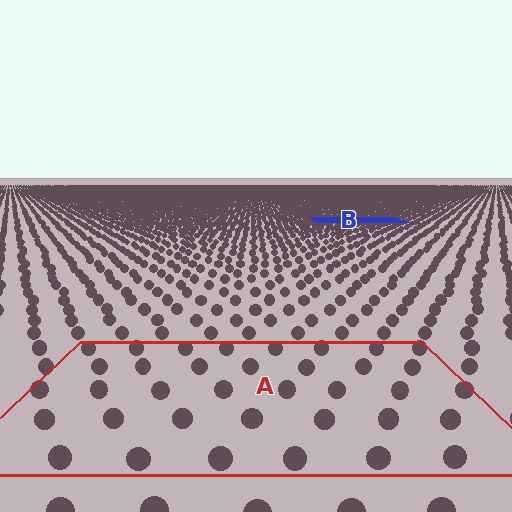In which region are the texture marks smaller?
The texture marks are smaller in region B, because it is farther away.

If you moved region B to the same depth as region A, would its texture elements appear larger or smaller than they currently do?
They would appear larger. At a closer depth, the same texture elements are projected at a bigger on-screen size.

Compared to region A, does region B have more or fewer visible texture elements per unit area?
Region B has more texture elements per unit area — they are packed more densely because it is farther away.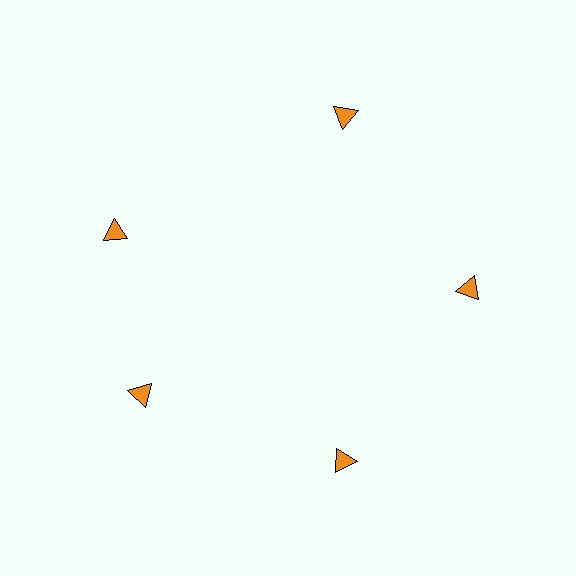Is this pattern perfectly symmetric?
No. The 5 orange triangles are arranged in a ring, but one element near the 10 o'clock position is rotated out of alignment along the ring, breaking the 5-fold rotational symmetry.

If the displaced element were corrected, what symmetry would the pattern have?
It would have 5-fold rotational symmetry — the pattern would map onto itself every 72 degrees.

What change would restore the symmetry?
The symmetry would be restored by rotating it back into even spacing with its neighbors so that all 5 triangles sit at equal angles and equal distance from the center.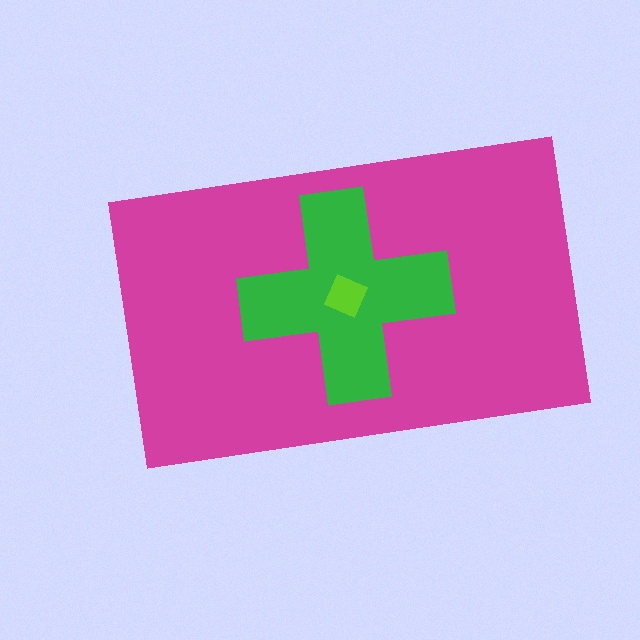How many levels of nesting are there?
3.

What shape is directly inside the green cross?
The lime diamond.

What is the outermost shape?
The magenta rectangle.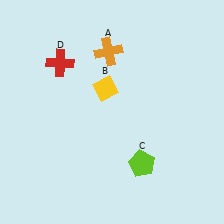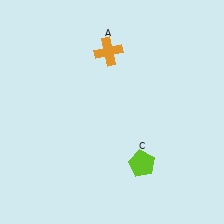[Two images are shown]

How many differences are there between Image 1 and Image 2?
There are 2 differences between the two images.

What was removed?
The yellow diamond (B), the red cross (D) were removed in Image 2.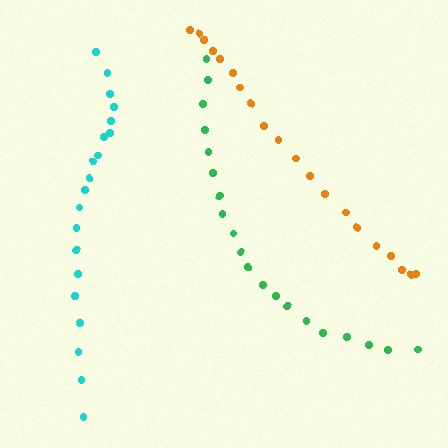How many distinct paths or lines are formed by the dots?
There are 3 distinct paths.